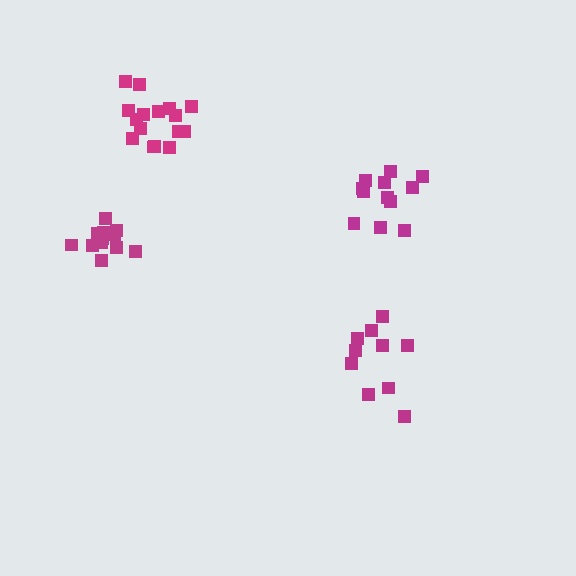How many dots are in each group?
Group 1: 10 dots, Group 2: 12 dots, Group 3: 16 dots, Group 4: 12 dots (50 total).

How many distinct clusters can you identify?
There are 4 distinct clusters.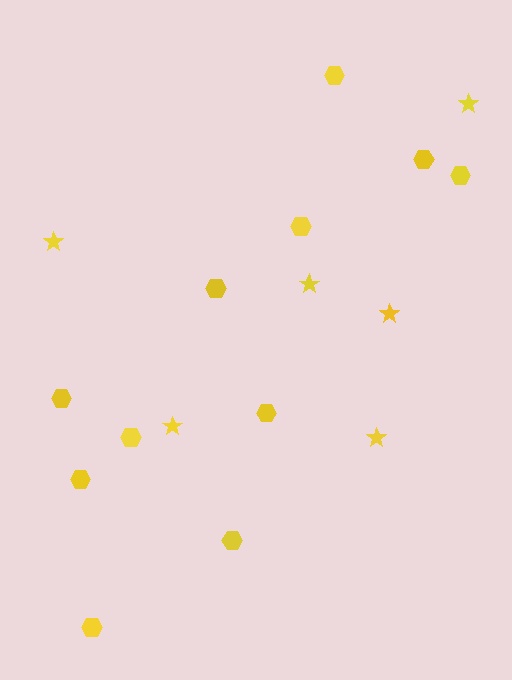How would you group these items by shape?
There are 2 groups: one group of stars (6) and one group of hexagons (11).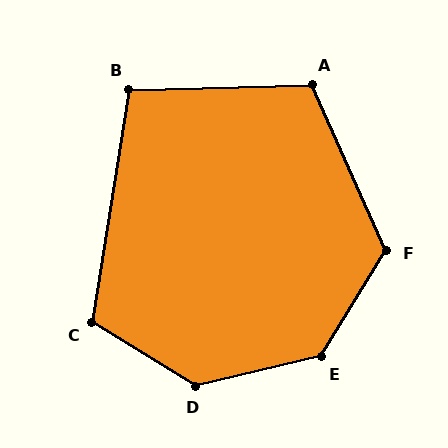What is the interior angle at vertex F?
Approximately 124 degrees (obtuse).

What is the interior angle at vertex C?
Approximately 113 degrees (obtuse).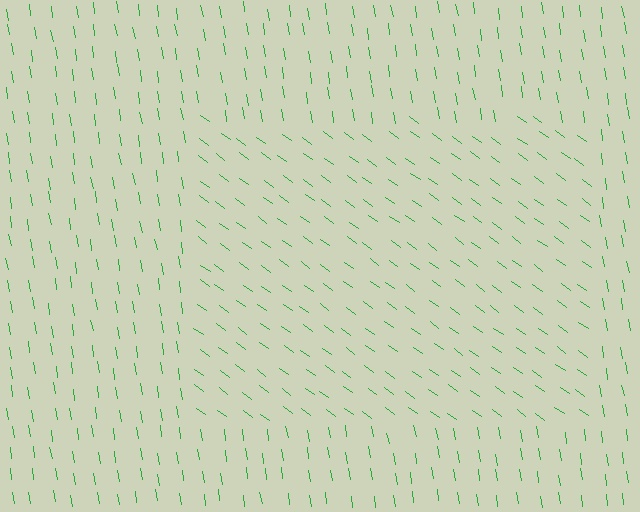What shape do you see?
I see a rectangle.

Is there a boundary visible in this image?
Yes, there is a texture boundary formed by a change in line orientation.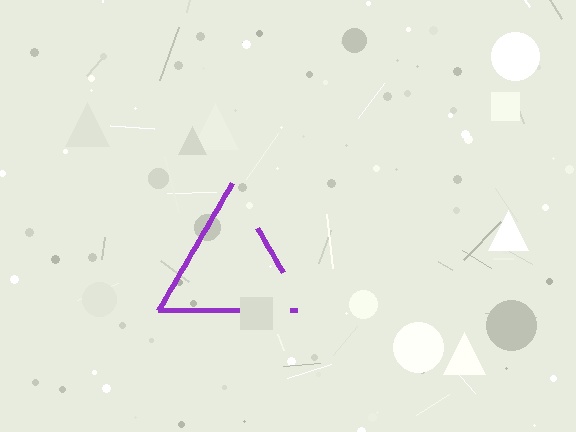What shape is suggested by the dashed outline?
The dashed outline suggests a triangle.